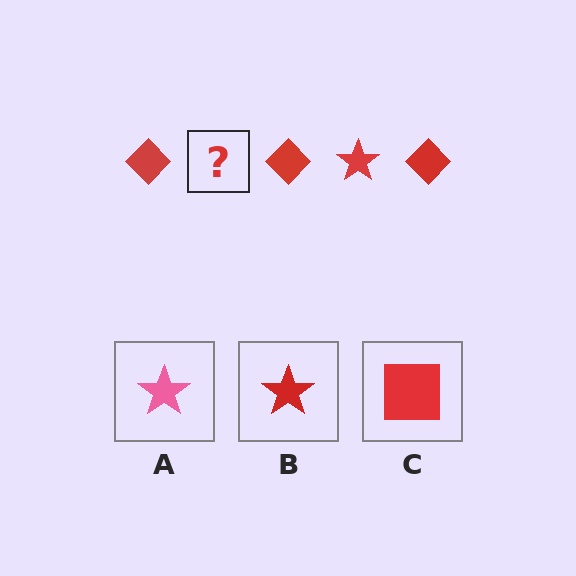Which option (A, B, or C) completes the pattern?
B.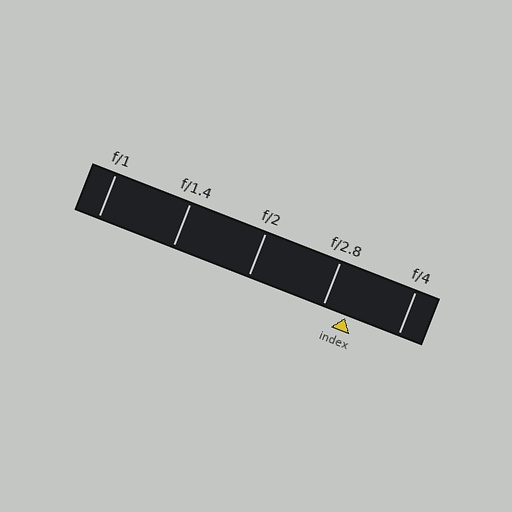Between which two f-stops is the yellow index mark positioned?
The index mark is between f/2.8 and f/4.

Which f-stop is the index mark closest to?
The index mark is closest to f/2.8.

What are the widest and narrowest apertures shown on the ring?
The widest aperture shown is f/1 and the narrowest is f/4.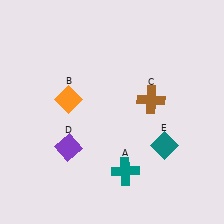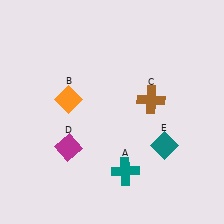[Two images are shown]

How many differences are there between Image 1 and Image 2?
There is 1 difference between the two images.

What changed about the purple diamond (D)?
In Image 1, D is purple. In Image 2, it changed to magenta.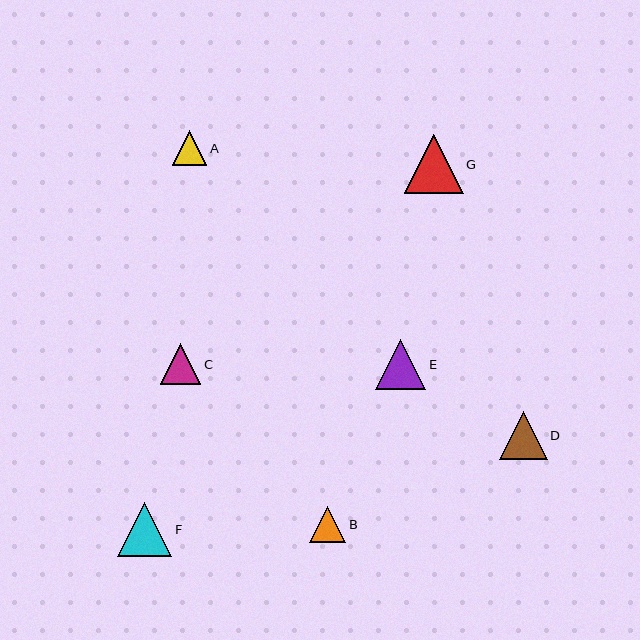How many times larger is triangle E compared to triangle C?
Triangle E is approximately 1.2 times the size of triangle C.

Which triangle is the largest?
Triangle G is the largest with a size of approximately 58 pixels.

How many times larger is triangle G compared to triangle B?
Triangle G is approximately 1.6 times the size of triangle B.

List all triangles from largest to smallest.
From largest to smallest: G, F, E, D, C, B, A.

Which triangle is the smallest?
Triangle A is the smallest with a size of approximately 34 pixels.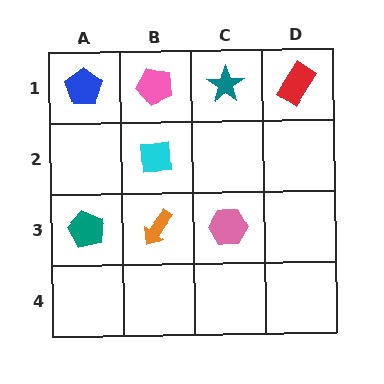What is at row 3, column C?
A pink hexagon.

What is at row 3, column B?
An orange arrow.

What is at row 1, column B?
A pink pentagon.